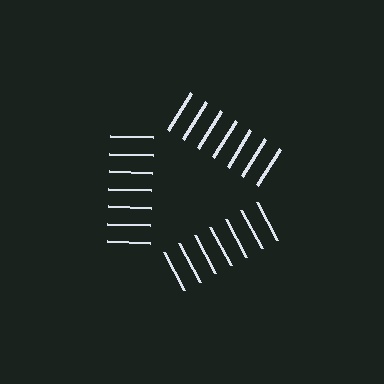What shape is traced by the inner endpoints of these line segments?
An illusory triangle — the line segments terminate on its edges but no continuous stroke is drawn.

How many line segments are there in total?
21 — 7 along each of the 3 edges.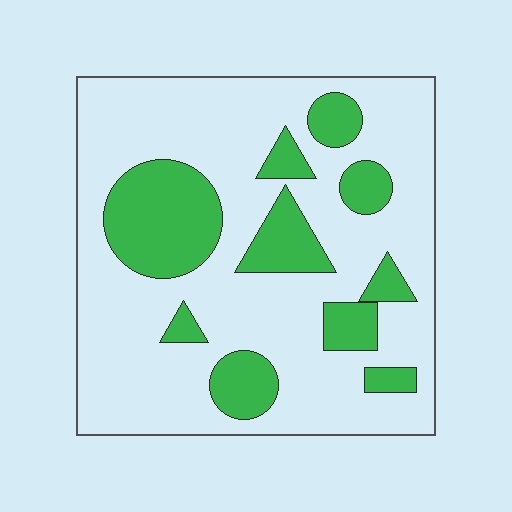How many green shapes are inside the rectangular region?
10.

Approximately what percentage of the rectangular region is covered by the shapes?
Approximately 25%.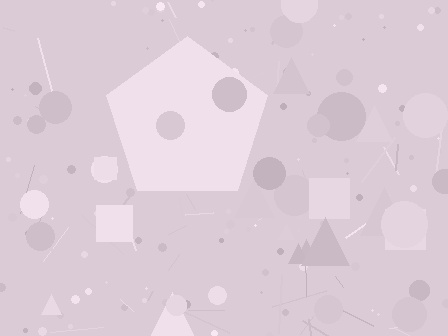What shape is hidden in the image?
A pentagon is hidden in the image.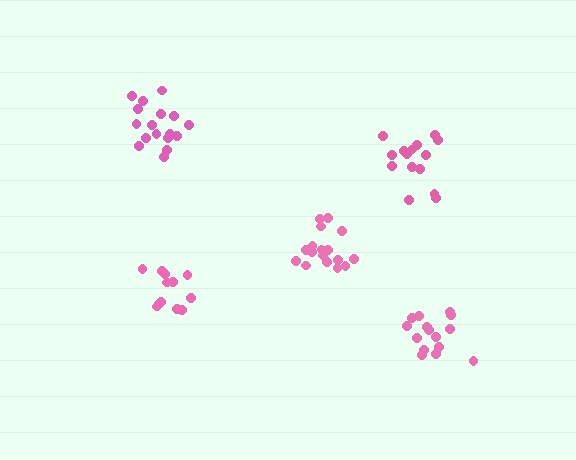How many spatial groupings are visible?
There are 5 spatial groupings.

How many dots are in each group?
Group 1: 17 dots, Group 2: 15 dots, Group 3: 12 dots, Group 4: 17 dots, Group 5: 15 dots (76 total).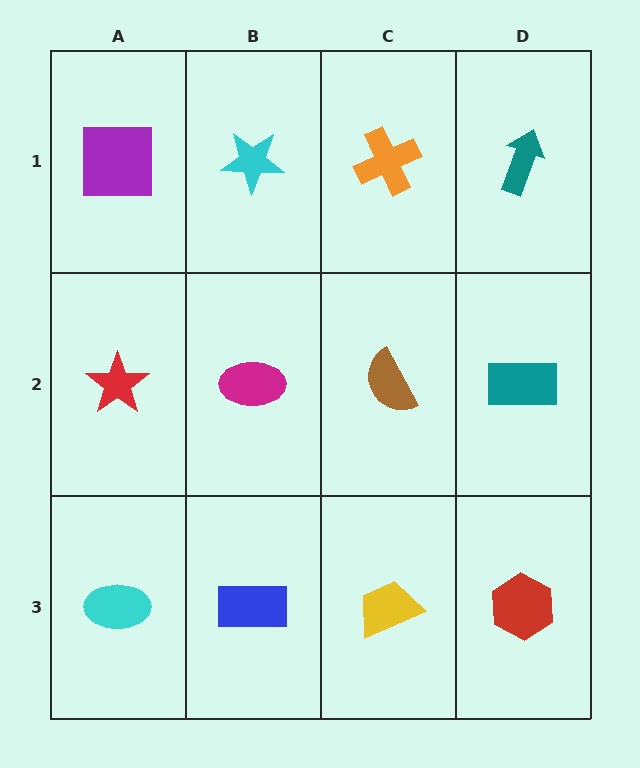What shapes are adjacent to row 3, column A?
A red star (row 2, column A), a blue rectangle (row 3, column B).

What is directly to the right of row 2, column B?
A brown semicircle.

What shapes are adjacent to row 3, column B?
A magenta ellipse (row 2, column B), a cyan ellipse (row 3, column A), a yellow trapezoid (row 3, column C).